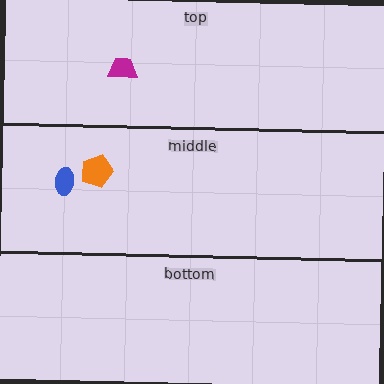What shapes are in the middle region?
The blue ellipse, the orange pentagon.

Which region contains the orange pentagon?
The middle region.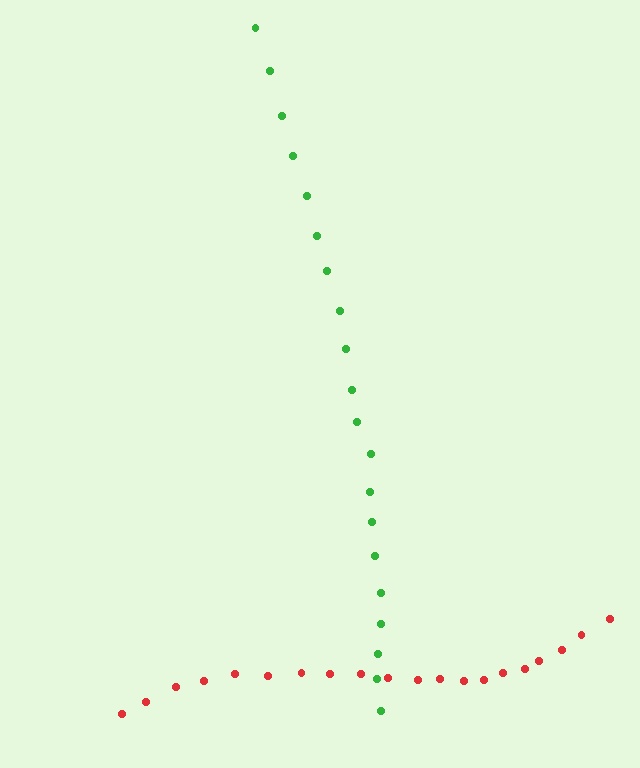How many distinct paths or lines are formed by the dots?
There are 2 distinct paths.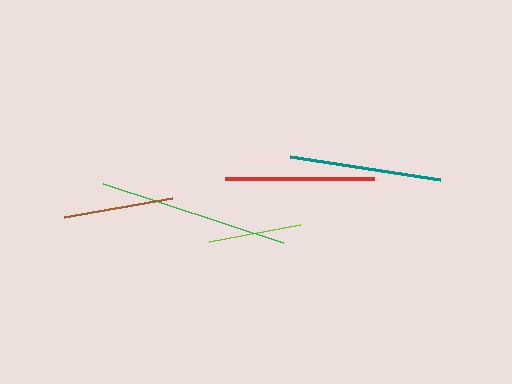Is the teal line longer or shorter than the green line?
The green line is longer than the teal line.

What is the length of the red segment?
The red segment is approximately 149 pixels long.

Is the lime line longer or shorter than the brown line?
The brown line is longer than the lime line.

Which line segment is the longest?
The green line is the longest at approximately 189 pixels.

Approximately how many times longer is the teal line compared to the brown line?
The teal line is approximately 1.4 times the length of the brown line.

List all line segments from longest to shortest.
From longest to shortest: green, teal, red, brown, lime.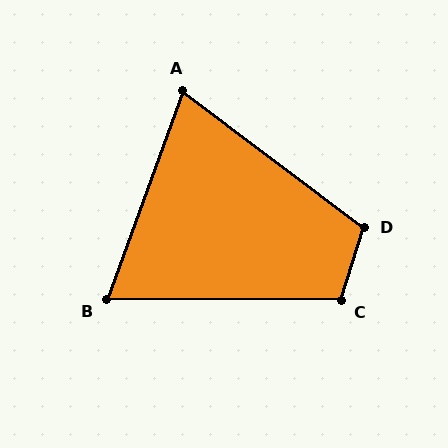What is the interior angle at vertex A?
Approximately 73 degrees (acute).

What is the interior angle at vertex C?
Approximately 107 degrees (obtuse).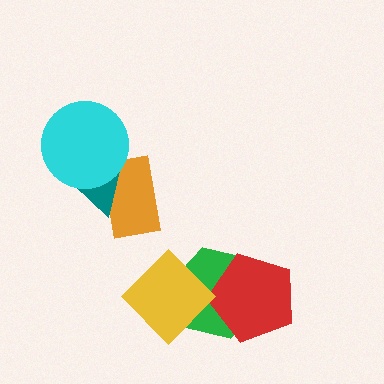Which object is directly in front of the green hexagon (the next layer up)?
The red pentagon is directly in front of the green hexagon.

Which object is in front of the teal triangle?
The cyan circle is in front of the teal triangle.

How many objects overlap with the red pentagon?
1 object overlaps with the red pentagon.